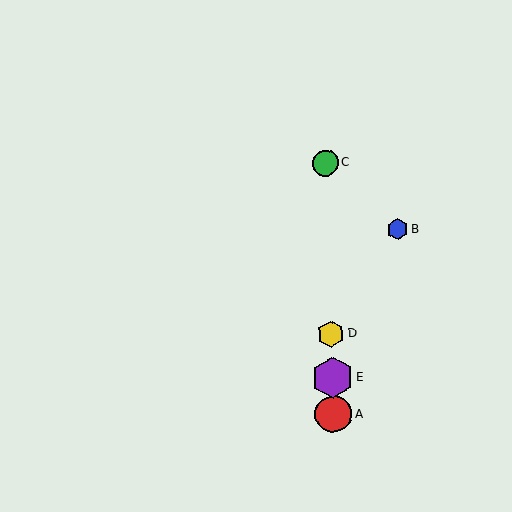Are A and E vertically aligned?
Yes, both are at x≈334.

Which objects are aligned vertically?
Objects A, C, D, E are aligned vertically.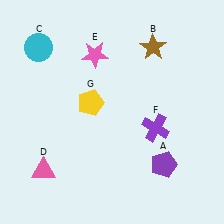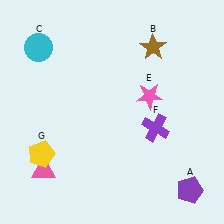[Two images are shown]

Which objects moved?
The objects that moved are: the purple pentagon (A), the pink star (E), the yellow pentagon (G).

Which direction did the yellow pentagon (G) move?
The yellow pentagon (G) moved down.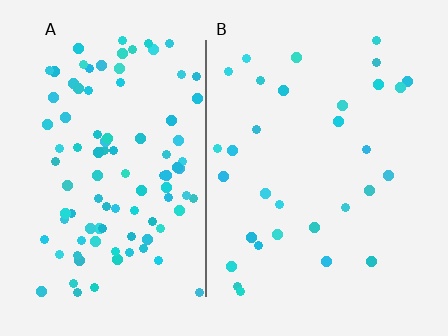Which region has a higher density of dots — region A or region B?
A (the left).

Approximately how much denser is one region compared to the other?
Approximately 3.2× — region A over region B.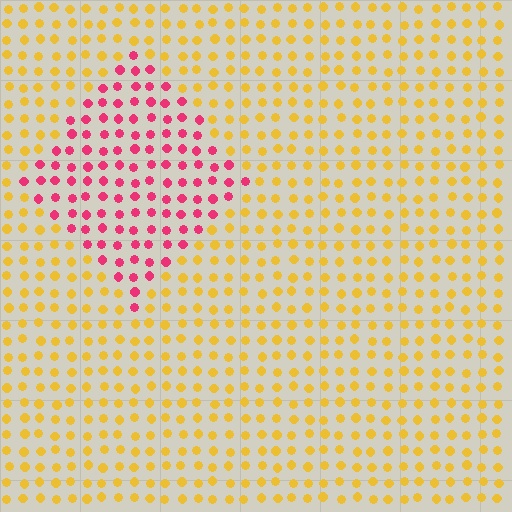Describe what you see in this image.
The image is filled with small yellow elements in a uniform arrangement. A diamond-shaped region is visible where the elements are tinted to a slightly different hue, forming a subtle color boundary.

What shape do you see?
I see a diamond.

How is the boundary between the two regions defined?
The boundary is defined purely by a slight shift in hue (about 68 degrees). Spacing, size, and orientation are identical on both sides.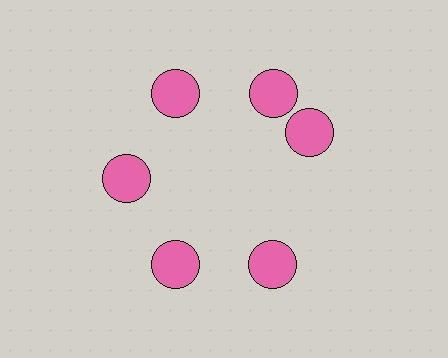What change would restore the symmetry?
The symmetry would be restored by rotating it back into even spacing with its neighbors so that all 6 circles sit at equal angles and equal distance from the center.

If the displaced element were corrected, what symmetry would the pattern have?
It would have 6-fold rotational symmetry — the pattern would map onto itself every 60 degrees.